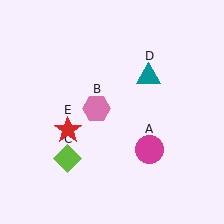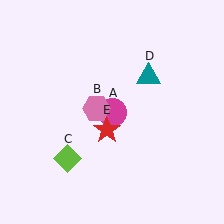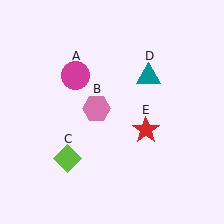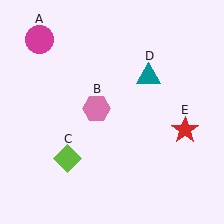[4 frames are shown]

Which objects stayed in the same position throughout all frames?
Pink hexagon (object B) and lime diamond (object C) and teal triangle (object D) remained stationary.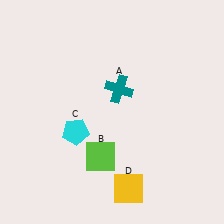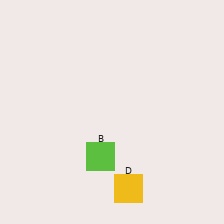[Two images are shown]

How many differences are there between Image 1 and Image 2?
There are 2 differences between the two images.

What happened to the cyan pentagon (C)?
The cyan pentagon (C) was removed in Image 2. It was in the bottom-left area of Image 1.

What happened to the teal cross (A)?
The teal cross (A) was removed in Image 2. It was in the top-right area of Image 1.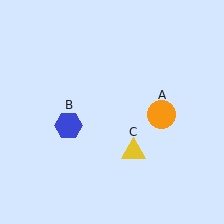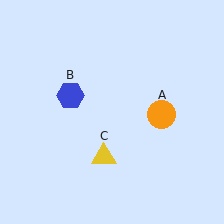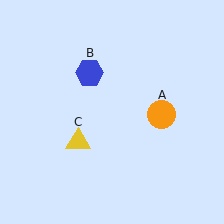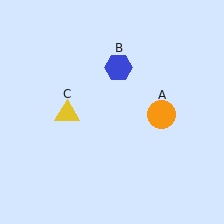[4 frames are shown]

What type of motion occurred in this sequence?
The blue hexagon (object B), yellow triangle (object C) rotated clockwise around the center of the scene.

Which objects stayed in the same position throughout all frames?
Orange circle (object A) remained stationary.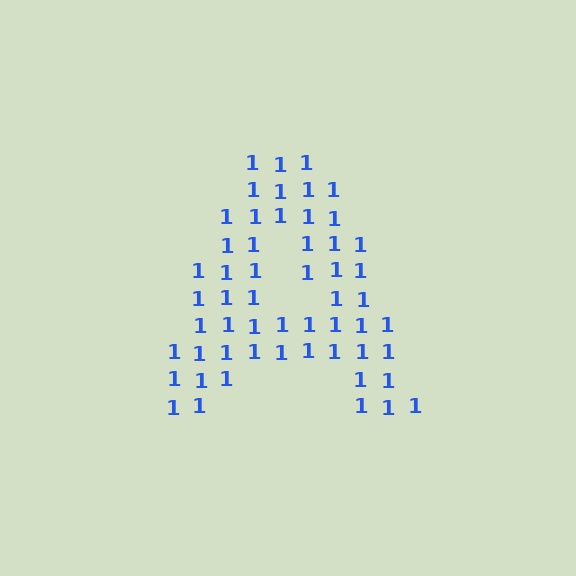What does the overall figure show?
The overall figure shows the letter A.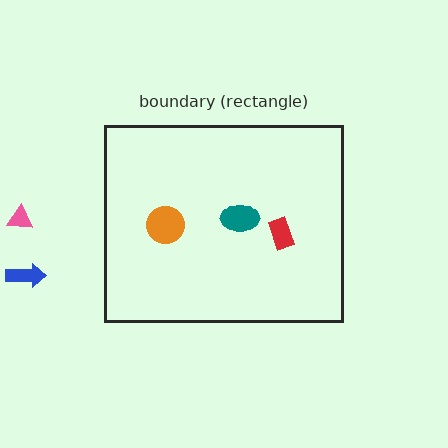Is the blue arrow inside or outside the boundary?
Outside.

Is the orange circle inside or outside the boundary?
Inside.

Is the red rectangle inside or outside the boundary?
Inside.